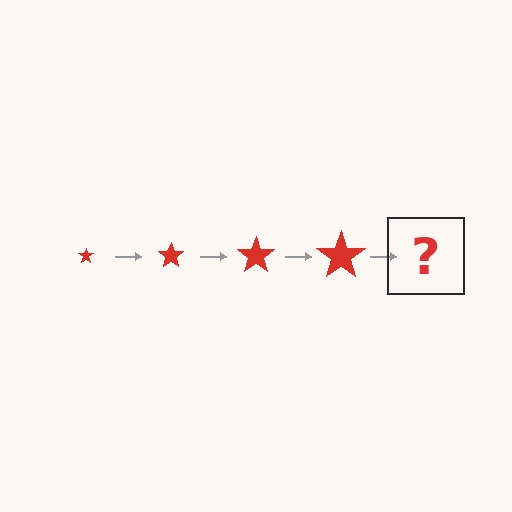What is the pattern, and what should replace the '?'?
The pattern is that the star gets progressively larger each step. The '?' should be a red star, larger than the previous one.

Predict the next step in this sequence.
The next step is a red star, larger than the previous one.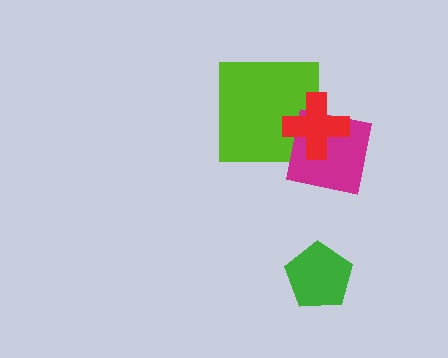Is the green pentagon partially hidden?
No, no other shape covers it.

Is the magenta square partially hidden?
Yes, it is partially covered by another shape.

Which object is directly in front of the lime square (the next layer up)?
The magenta square is directly in front of the lime square.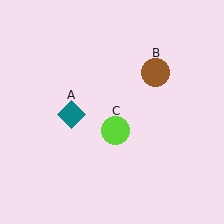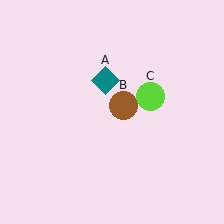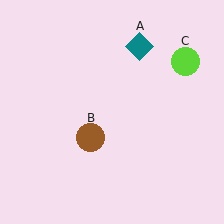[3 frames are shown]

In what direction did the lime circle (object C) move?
The lime circle (object C) moved up and to the right.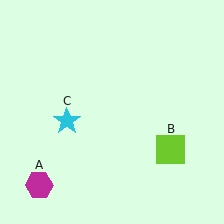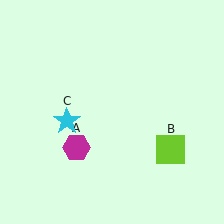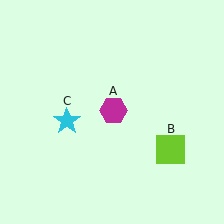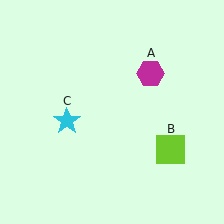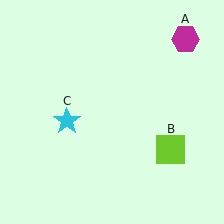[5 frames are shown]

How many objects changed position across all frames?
1 object changed position: magenta hexagon (object A).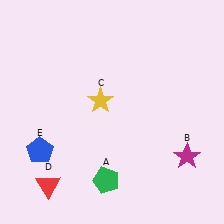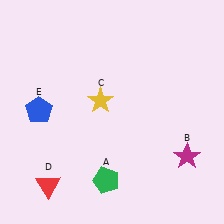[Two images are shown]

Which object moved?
The blue pentagon (E) moved up.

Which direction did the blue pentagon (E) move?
The blue pentagon (E) moved up.